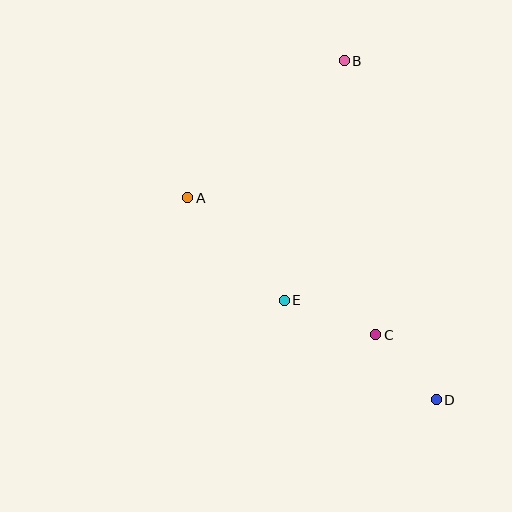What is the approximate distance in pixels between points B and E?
The distance between B and E is approximately 247 pixels.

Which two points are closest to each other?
Points C and D are closest to each other.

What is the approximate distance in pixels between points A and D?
The distance between A and D is approximately 321 pixels.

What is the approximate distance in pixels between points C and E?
The distance between C and E is approximately 98 pixels.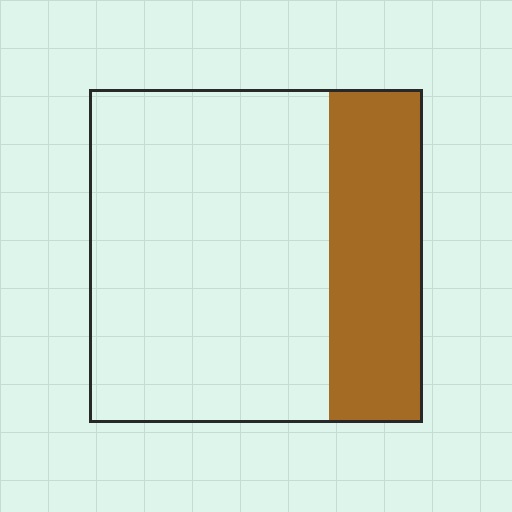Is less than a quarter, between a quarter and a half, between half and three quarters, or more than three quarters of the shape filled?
Between a quarter and a half.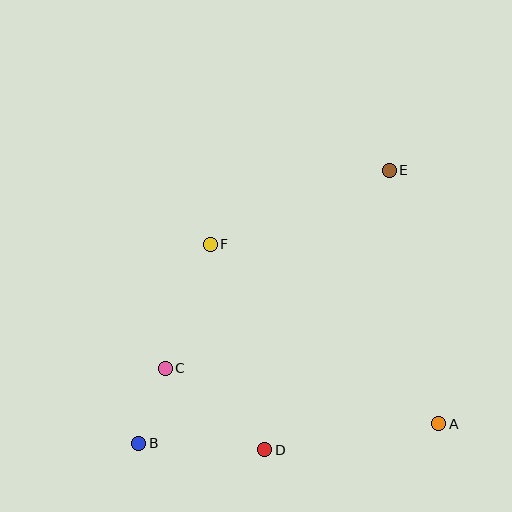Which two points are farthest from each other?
Points B and E are farthest from each other.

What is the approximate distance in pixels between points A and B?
The distance between A and B is approximately 301 pixels.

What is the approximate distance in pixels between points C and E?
The distance between C and E is approximately 299 pixels.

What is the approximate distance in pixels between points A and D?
The distance between A and D is approximately 176 pixels.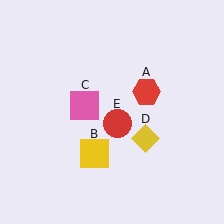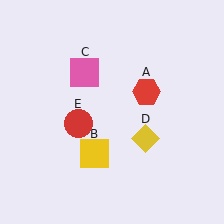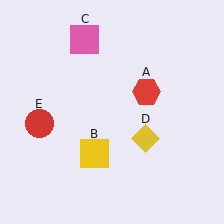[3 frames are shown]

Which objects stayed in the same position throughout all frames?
Red hexagon (object A) and yellow square (object B) and yellow diamond (object D) remained stationary.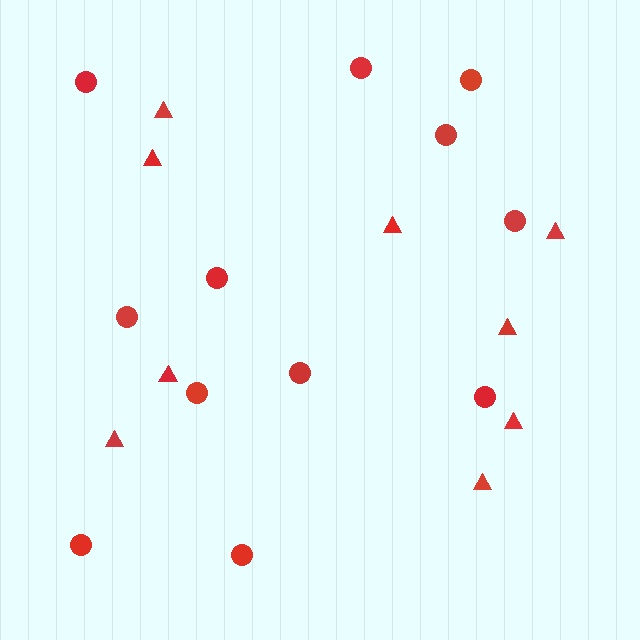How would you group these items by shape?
There are 2 groups: one group of triangles (9) and one group of circles (12).